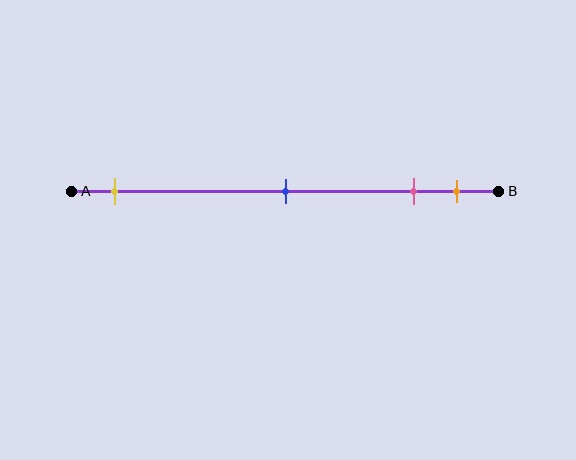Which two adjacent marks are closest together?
The pink and orange marks are the closest adjacent pair.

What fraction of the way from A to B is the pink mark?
The pink mark is approximately 80% (0.8) of the way from A to B.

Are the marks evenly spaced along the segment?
No, the marks are not evenly spaced.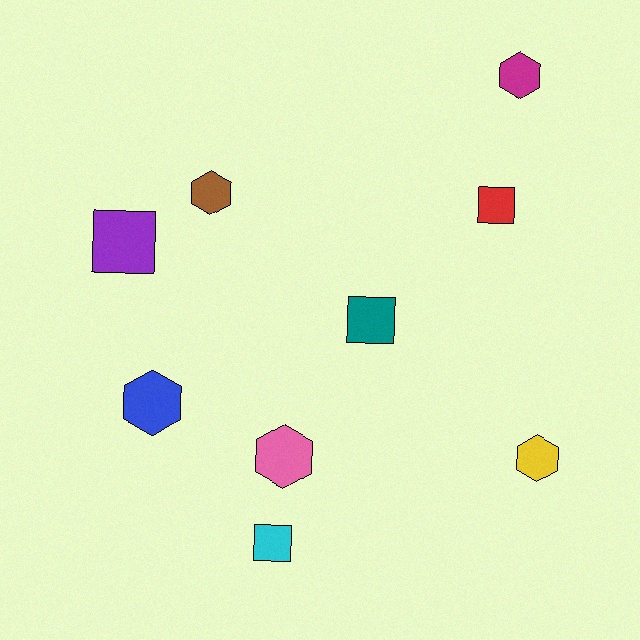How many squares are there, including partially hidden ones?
There are 4 squares.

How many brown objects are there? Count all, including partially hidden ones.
There is 1 brown object.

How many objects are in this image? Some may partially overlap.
There are 9 objects.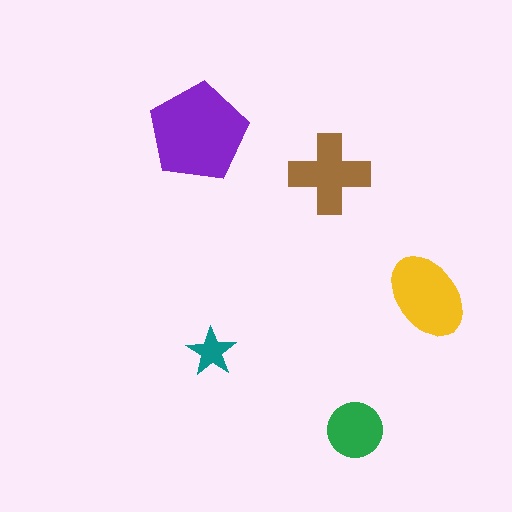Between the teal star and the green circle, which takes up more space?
The green circle.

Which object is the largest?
The purple pentagon.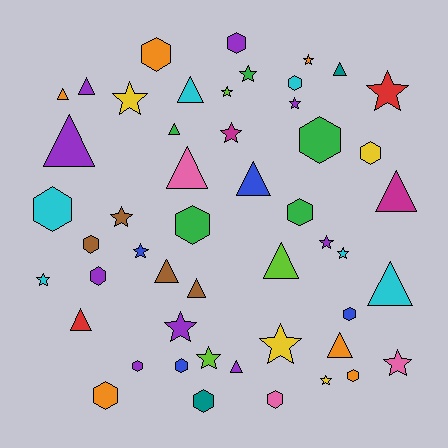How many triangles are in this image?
There are 16 triangles.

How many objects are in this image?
There are 50 objects.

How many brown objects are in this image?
There are 4 brown objects.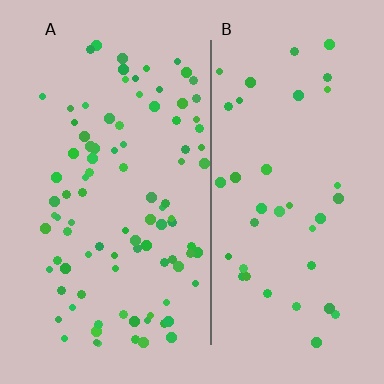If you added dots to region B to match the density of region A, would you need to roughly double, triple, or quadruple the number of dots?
Approximately double.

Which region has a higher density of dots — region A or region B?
A (the left).